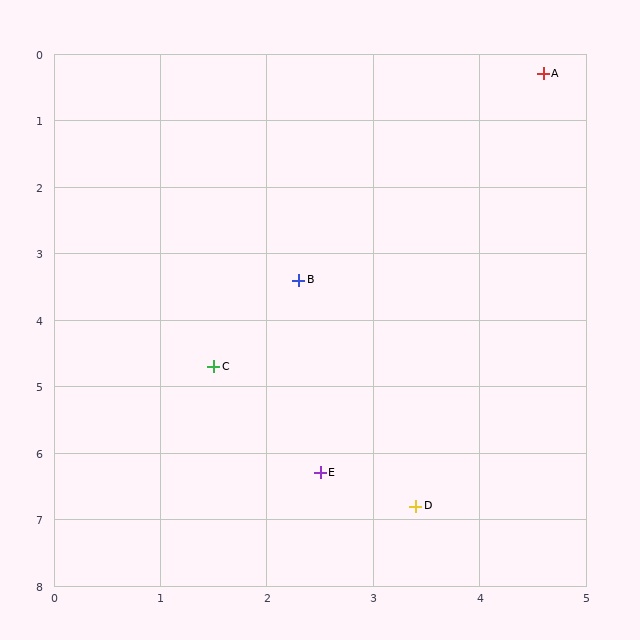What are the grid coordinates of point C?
Point C is at approximately (1.5, 4.7).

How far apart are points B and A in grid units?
Points B and A are about 3.9 grid units apart.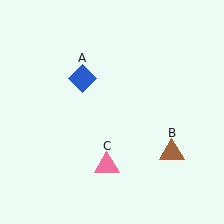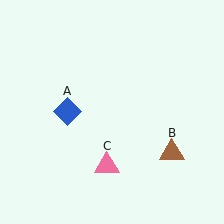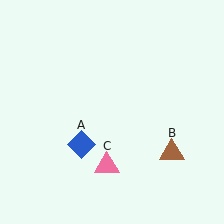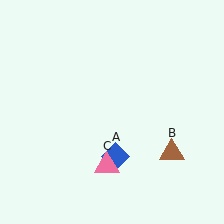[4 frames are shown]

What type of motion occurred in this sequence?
The blue diamond (object A) rotated counterclockwise around the center of the scene.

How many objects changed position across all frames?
1 object changed position: blue diamond (object A).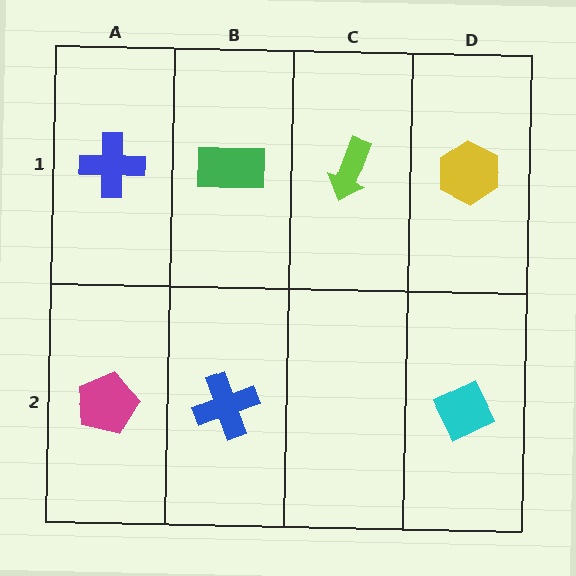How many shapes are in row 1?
4 shapes.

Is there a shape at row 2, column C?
No, that cell is empty.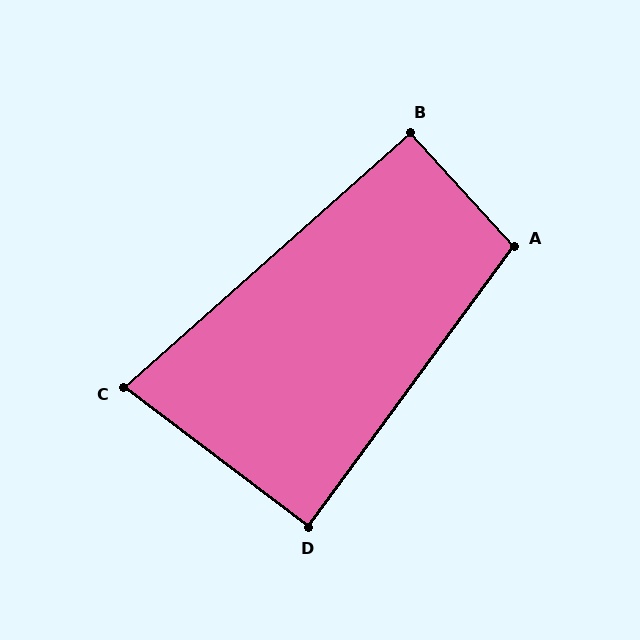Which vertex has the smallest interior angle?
C, at approximately 79 degrees.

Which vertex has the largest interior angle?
A, at approximately 101 degrees.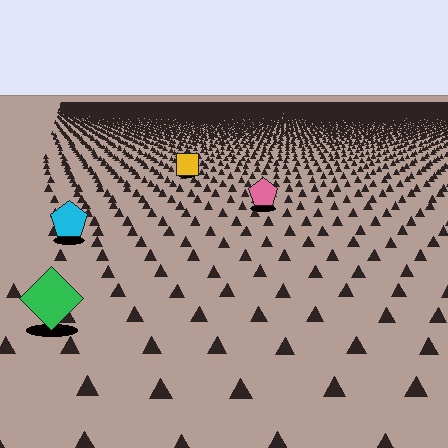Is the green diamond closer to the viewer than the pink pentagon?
Yes. The green diamond is closer — you can tell from the texture gradient: the ground texture is coarser near it.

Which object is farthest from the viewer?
The yellow square is farthest from the viewer. It appears smaller and the ground texture around it is denser.